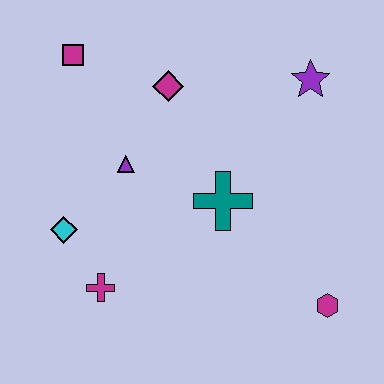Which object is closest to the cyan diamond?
The magenta cross is closest to the cyan diamond.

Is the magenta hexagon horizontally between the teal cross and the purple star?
No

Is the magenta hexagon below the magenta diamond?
Yes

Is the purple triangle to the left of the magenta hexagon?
Yes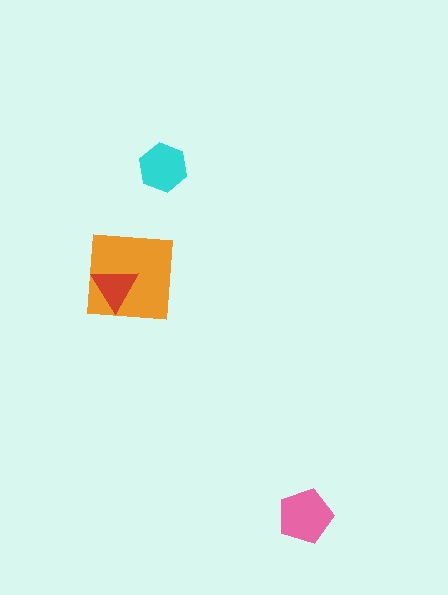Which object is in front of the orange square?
The red triangle is in front of the orange square.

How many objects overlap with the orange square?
1 object overlaps with the orange square.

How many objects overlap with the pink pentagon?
0 objects overlap with the pink pentagon.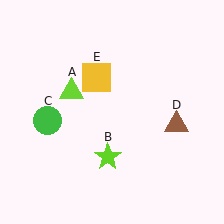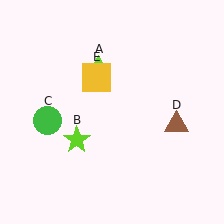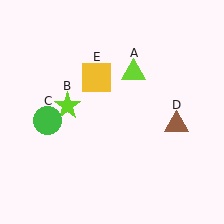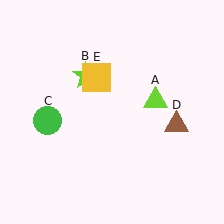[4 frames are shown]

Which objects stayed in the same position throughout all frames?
Green circle (object C) and brown triangle (object D) and yellow square (object E) remained stationary.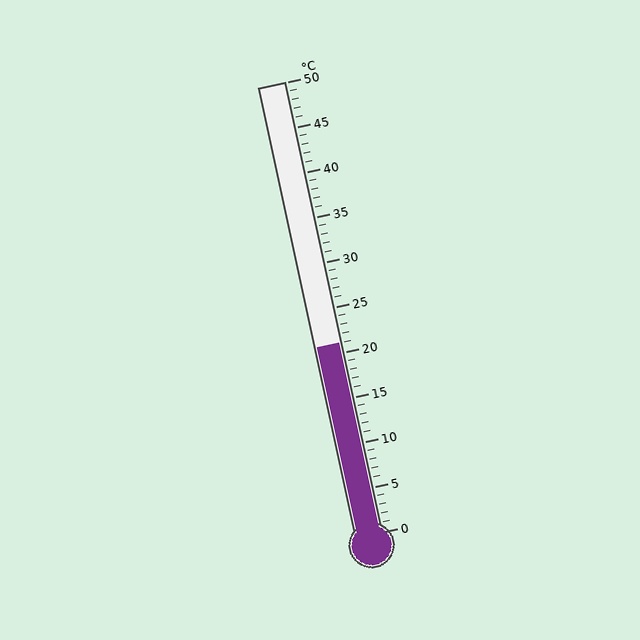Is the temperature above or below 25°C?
The temperature is below 25°C.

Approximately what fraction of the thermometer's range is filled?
The thermometer is filled to approximately 40% of its range.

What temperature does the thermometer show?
The thermometer shows approximately 21°C.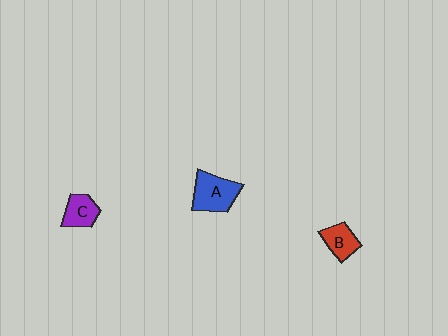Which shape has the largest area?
Shape A (blue).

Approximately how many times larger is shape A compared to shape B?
Approximately 1.5 times.